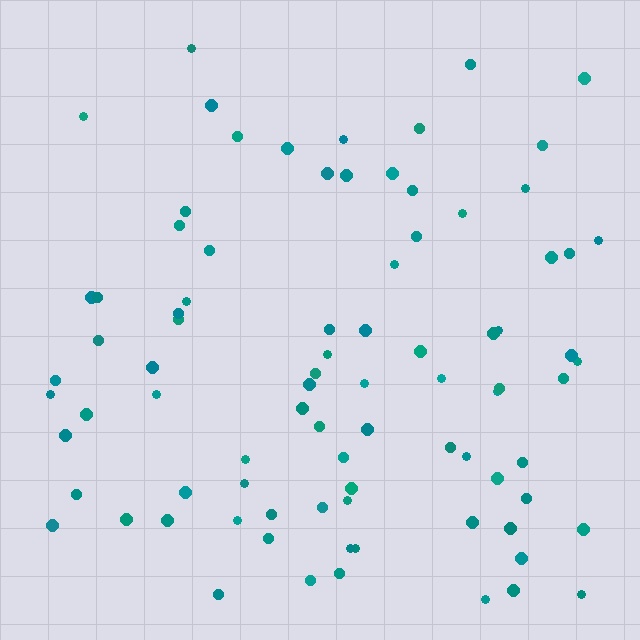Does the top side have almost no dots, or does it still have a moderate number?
Still a moderate number, just noticeably fewer than the bottom.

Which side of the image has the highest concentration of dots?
The bottom.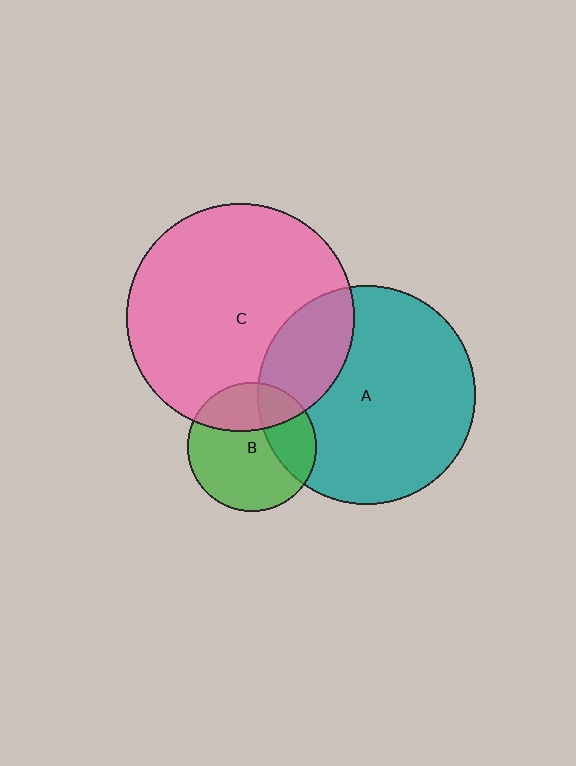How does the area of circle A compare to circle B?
Approximately 2.9 times.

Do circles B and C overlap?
Yes.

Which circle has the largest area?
Circle C (pink).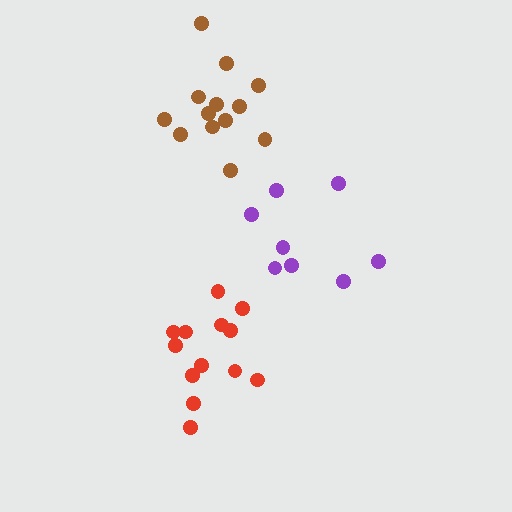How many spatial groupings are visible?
There are 3 spatial groupings.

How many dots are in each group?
Group 1: 13 dots, Group 2: 8 dots, Group 3: 13 dots (34 total).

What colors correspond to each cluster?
The clusters are colored: red, purple, brown.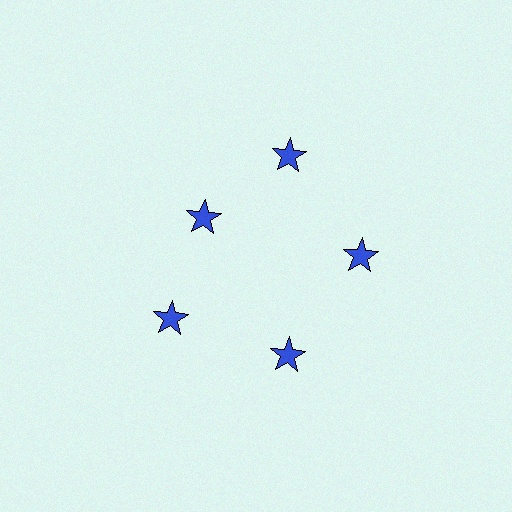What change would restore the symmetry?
The symmetry would be restored by moving it outward, back onto the ring so that all 5 stars sit at equal angles and equal distance from the center.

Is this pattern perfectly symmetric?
No. The 5 blue stars are arranged in a ring, but one element near the 10 o'clock position is pulled inward toward the center, breaking the 5-fold rotational symmetry.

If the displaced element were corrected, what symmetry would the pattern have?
It would have 5-fold rotational symmetry — the pattern would map onto itself every 72 degrees.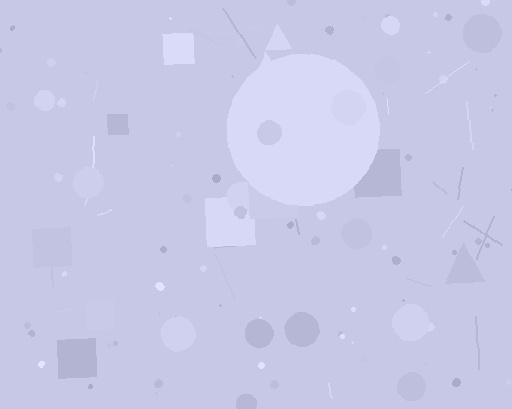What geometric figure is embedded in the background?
A circle is embedded in the background.